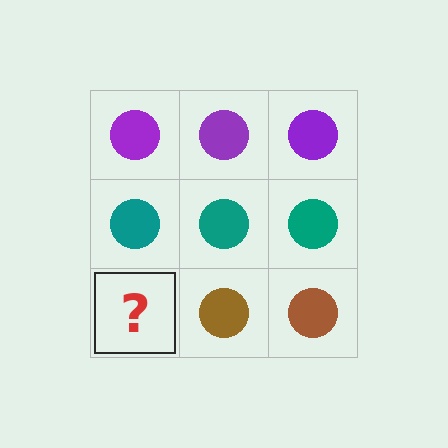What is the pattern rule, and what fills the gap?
The rule is that each row has a consistent color. The gap should be filled with a brown circle.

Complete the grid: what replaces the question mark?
The question mark should be replaced with a brown circle.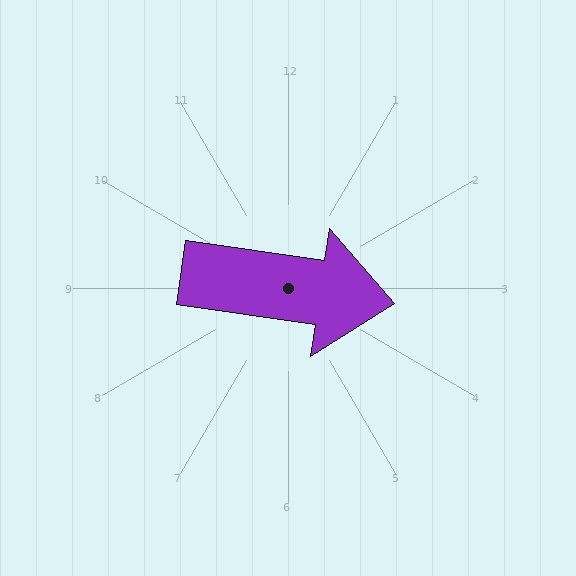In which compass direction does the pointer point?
East.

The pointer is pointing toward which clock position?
Roughly 3 o'clock.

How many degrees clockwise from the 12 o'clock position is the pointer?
Approximately 98 degrees.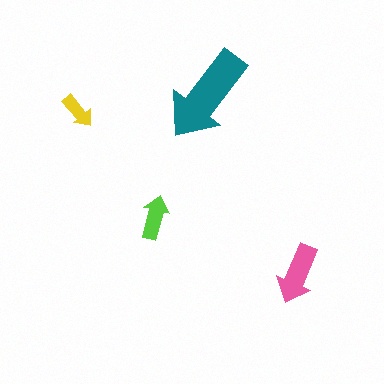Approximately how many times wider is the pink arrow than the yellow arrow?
About 1.5 times wider.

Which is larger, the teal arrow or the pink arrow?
The teal one.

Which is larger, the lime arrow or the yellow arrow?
The lime one.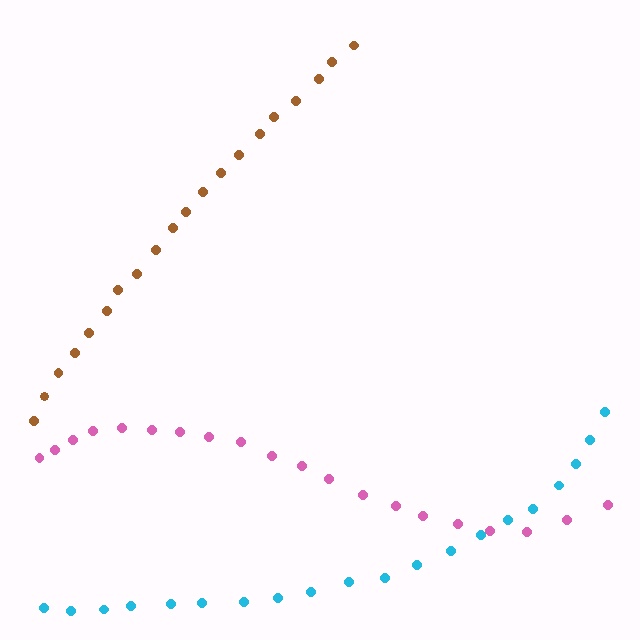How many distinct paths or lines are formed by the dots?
There are 3 distinct paths.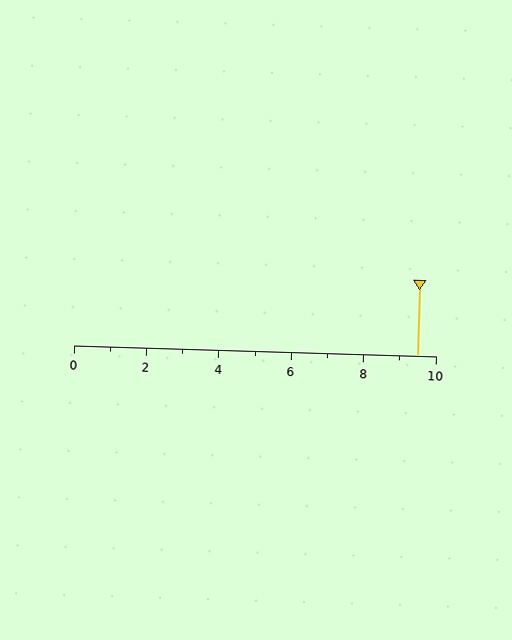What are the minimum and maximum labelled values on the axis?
The axis runs from 0 to 10.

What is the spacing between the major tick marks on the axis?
The major ticks are spaced 2 apart.